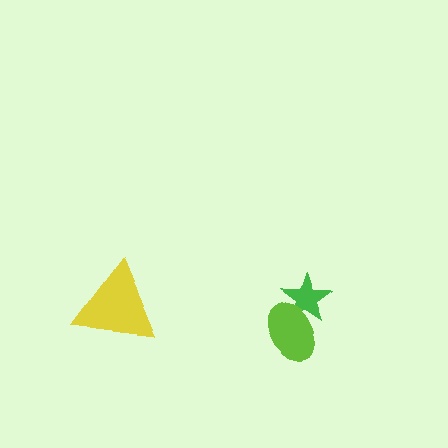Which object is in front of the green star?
The lime ellipse is in front of the green star.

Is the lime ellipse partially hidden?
No, no other shape covers it.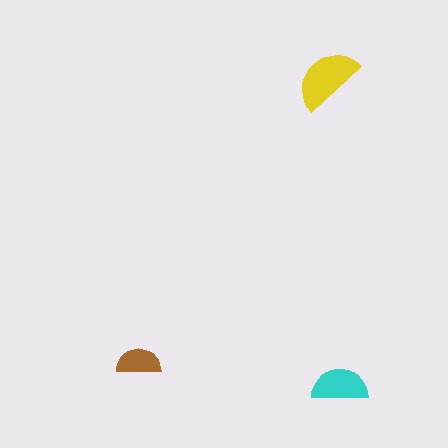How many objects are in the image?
There are 3 objects in the image.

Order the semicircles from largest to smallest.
the yellow one, the cyan one, the brown one.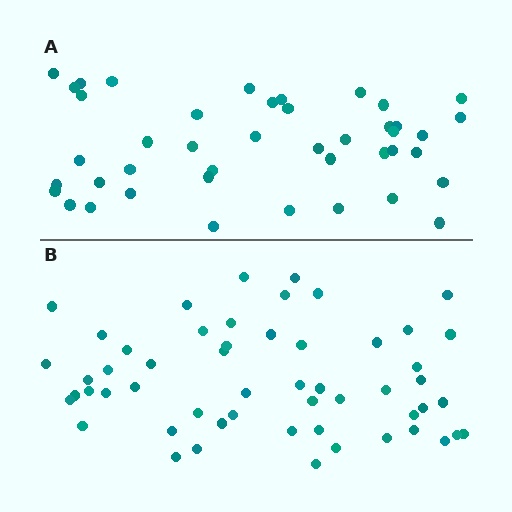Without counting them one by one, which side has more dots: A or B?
Region B (the bottom region) has more dots.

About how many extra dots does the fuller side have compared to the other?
Region B has roughly 12 or so more dots than region A.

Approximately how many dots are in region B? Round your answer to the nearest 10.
About 50 dots. (The exact count is 54, which rounds to 50.)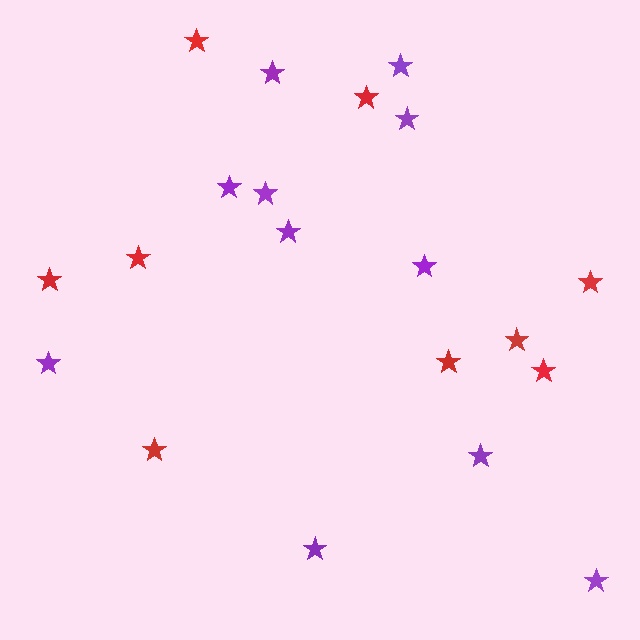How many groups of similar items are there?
There are 2 groups: one group of red stars (9) and one group of purple stars (11).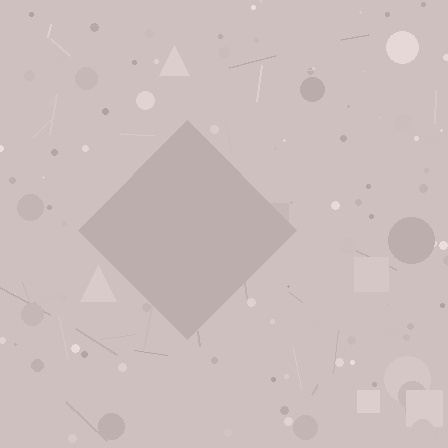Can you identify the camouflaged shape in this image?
The camouflaged shape is a diamond.